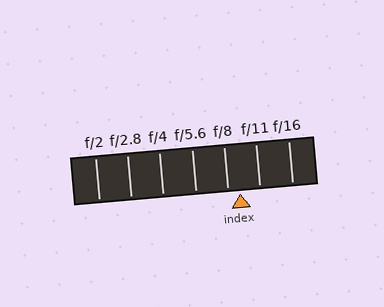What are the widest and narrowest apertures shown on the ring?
The widest aperture shown is f/2 and the narrowest is f/16.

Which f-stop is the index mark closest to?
The index mark is closest to f/8.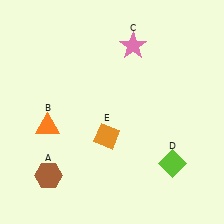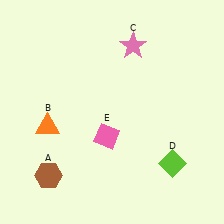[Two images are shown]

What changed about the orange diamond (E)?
In Image 1, E is orange. In Image 2, it changed to pink.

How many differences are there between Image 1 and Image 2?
There is 1 difference between the two images.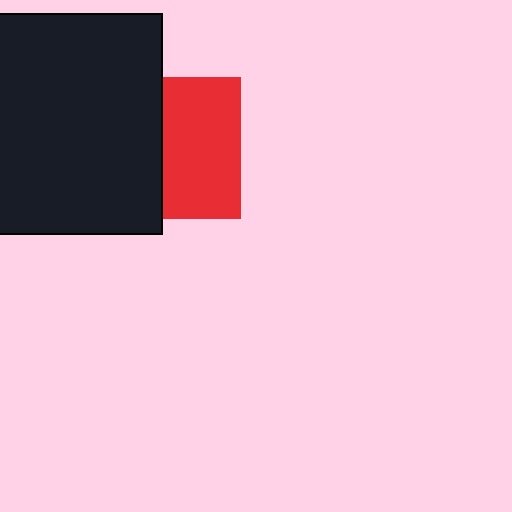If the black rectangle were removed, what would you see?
You would see the complete red square.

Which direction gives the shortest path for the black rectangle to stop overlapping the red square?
Moving left gives the shortest separation.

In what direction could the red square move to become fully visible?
The red square could move right. That would shift it out from behind the black rectangle entirely.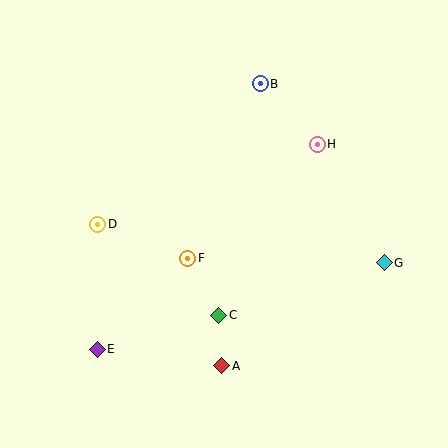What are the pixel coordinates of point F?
Point F is at (188, 258).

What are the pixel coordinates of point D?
Point D is at (98, 224).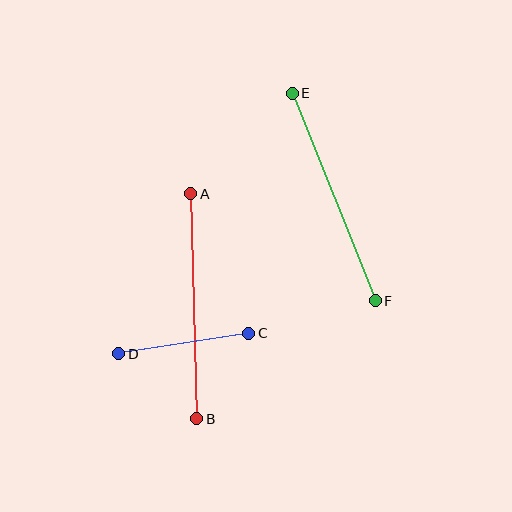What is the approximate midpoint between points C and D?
The midpoint is at approximately (184, 344) pixels.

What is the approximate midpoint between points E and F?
The midpoint is at approximately (334, 197) pixels.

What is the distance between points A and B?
The distance is approximately 225 pixels.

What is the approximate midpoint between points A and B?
The midpoint is at approximately (194, 306) pixels.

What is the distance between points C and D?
The distance is approximately 132 pixels.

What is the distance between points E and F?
The distance is approximately 224 pixels.